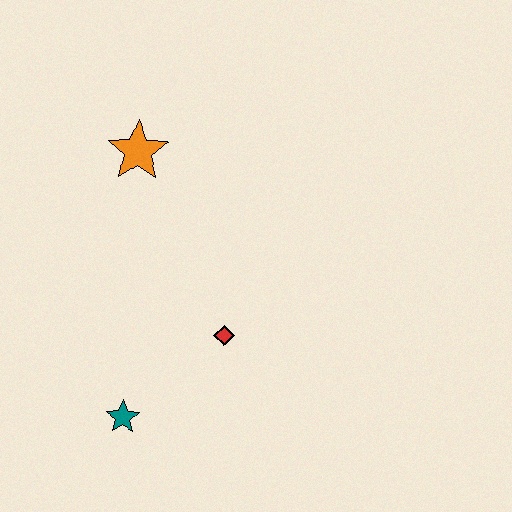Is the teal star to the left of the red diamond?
Yes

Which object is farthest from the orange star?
The teal star is farthest from the orange star.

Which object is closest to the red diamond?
The teal star is closest to the red diamond.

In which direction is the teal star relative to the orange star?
The teal star is below the orange star.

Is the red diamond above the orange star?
No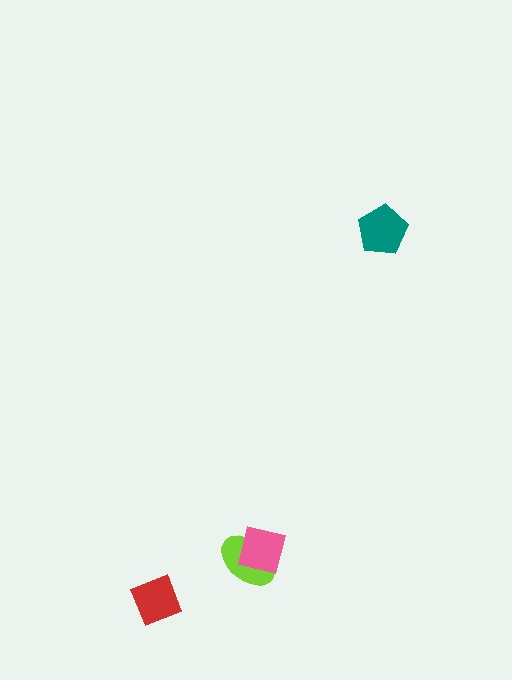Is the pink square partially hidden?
No, no other shape covers it.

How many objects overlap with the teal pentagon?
0 objects overlap with the teal pentagon.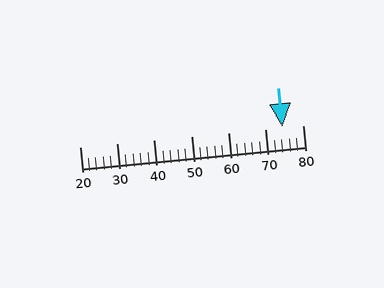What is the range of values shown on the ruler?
The ruler shows values from 20 to 80.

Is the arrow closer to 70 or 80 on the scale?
The arrow is closer to 70.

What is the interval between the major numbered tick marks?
The major tick marks are spaced 10 units apart.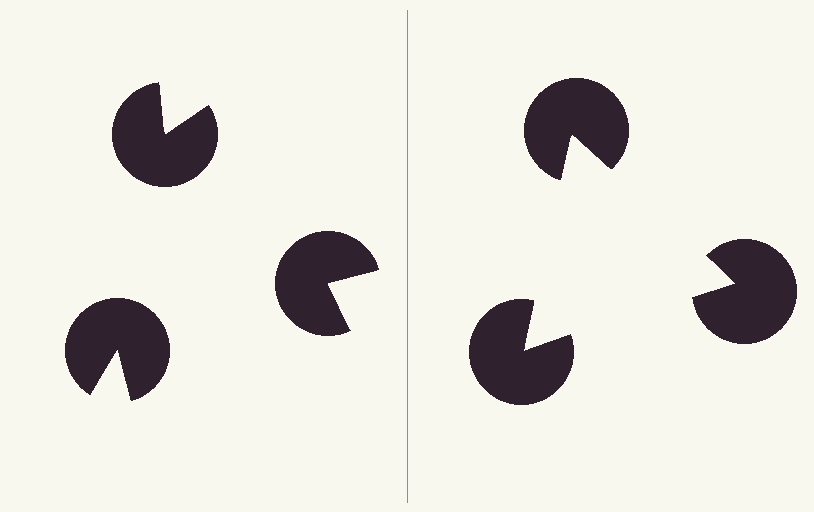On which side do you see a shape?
An illusory triangle appears on the right side. On the left side the wedge cuts are rotated, so no coherent shape forms.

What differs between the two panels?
The pac-man discs are positioned identically on both sides; only the wedge orientations differ. On the right they align to a triangle; on the left they are misaligned.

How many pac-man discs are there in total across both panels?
6 — 3 on each side.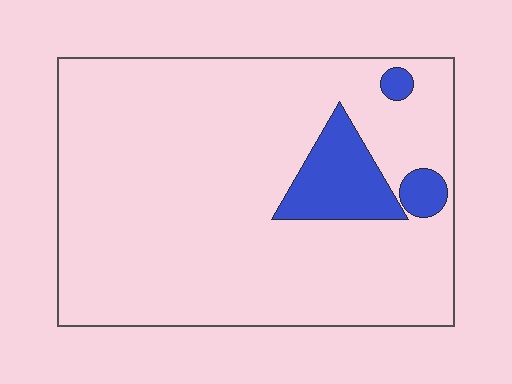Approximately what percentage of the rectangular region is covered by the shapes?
Approximately 10%.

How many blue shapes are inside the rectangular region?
3.